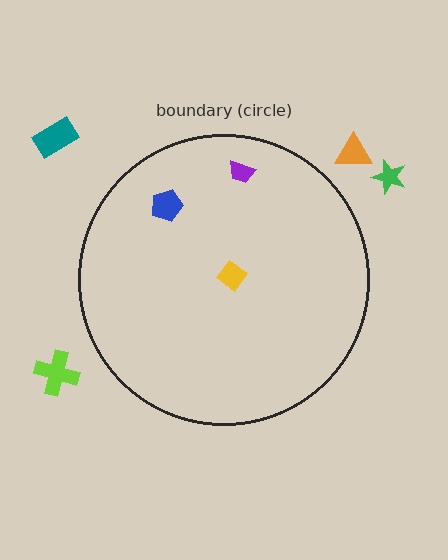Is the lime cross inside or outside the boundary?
Outside.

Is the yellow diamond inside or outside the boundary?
Inside.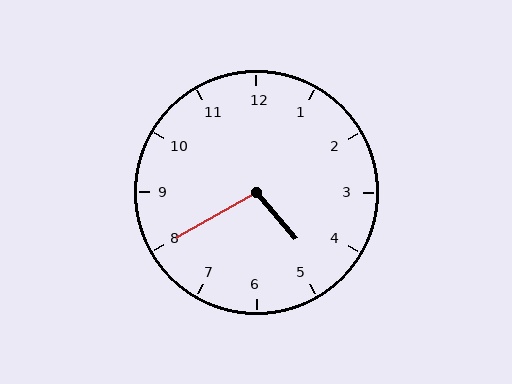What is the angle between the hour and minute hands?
Approximately 100 degrees.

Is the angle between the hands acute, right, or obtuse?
It is obtuse.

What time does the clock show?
4:40.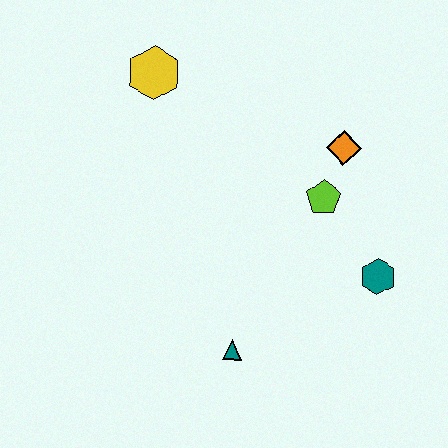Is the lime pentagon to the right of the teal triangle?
Yes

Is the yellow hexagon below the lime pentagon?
No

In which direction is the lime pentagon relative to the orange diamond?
The lime pentagon is below the orange diamond.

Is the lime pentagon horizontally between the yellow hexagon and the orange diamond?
Yes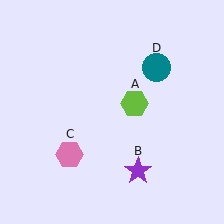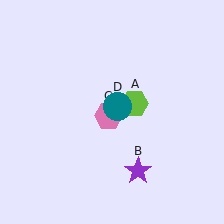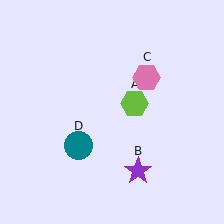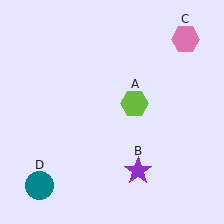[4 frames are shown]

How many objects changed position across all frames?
2 objects changed position: pink hexagon (object C), teal circle (object D).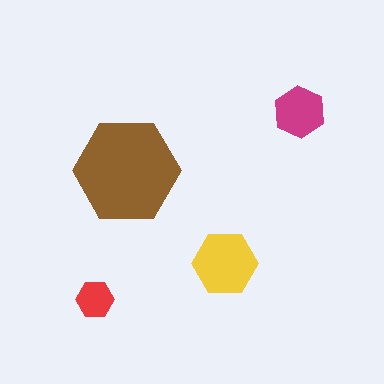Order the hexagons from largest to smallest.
the brown one, the yellow one, the magenta one, the red one.